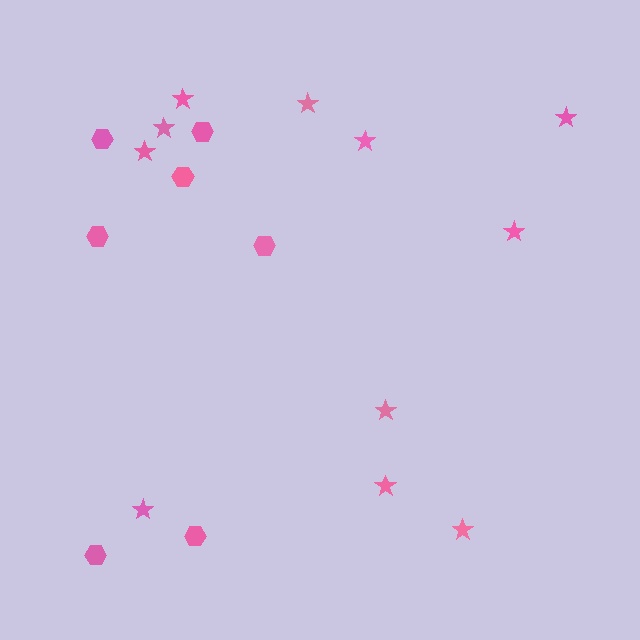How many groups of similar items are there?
There are 2 groups: one group of hexagons (7) and one group of stars (11).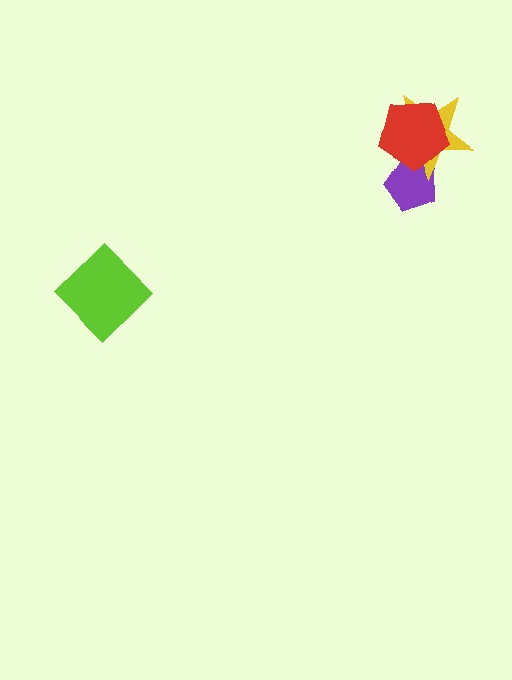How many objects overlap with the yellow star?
2 objects overlap with the yellow star.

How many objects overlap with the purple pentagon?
2 objects overlap with the purple pentagon.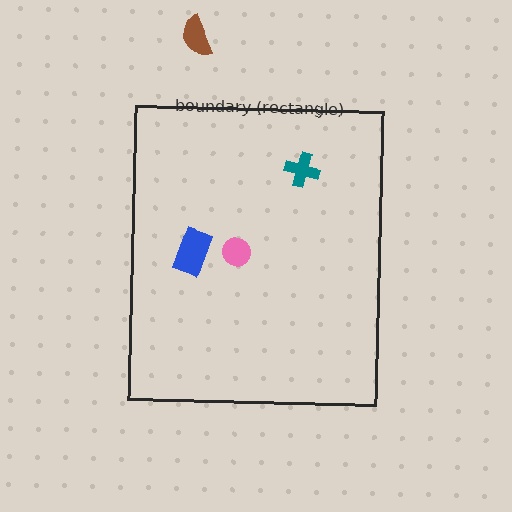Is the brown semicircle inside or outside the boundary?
Outside.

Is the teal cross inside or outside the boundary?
Inside.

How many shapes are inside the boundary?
3 inside, 1 outside.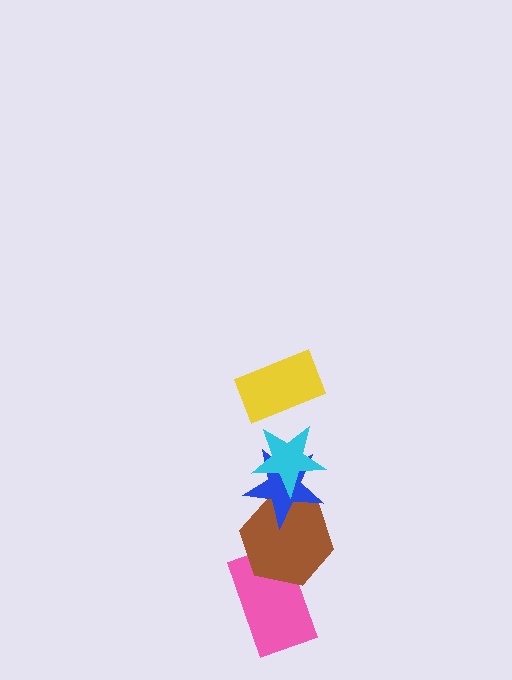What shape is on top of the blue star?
The cyan star is on top of the blue star.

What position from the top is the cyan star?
The cyan star is 2nd from the top.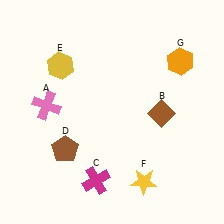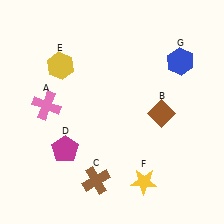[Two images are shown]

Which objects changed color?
C changed from magenta to brown. D changed from brown to magenta. G changed from orange to blue.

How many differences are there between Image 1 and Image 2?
There are 3 differences between the two images.